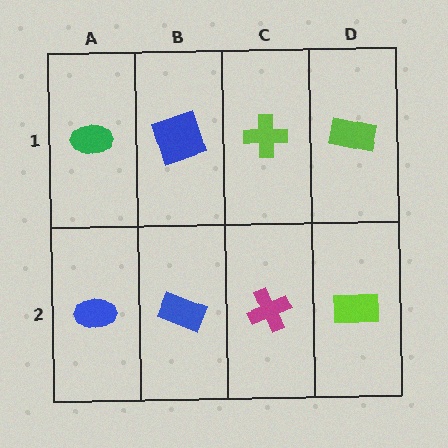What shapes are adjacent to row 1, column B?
A blue rectangle (row 2, column B), a green ellipse (row 1, column A), a lime cross (row 1, column C).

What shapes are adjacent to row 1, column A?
A blue ellipse (row 2, column A), a blue square (row 1, column B).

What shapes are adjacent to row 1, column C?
A magenta cross (row 2, column C), a blue square (row 1, column B), a lime rectangle (row 1, column D).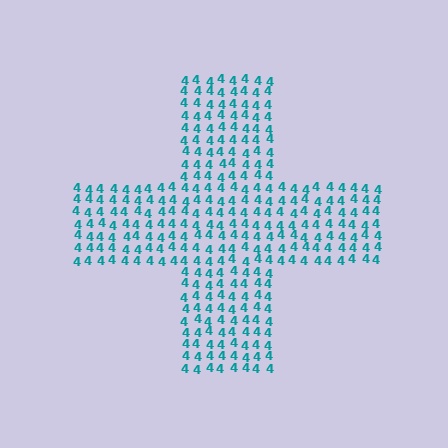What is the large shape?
The large shape is a cross.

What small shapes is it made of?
It is made of small digit 4's.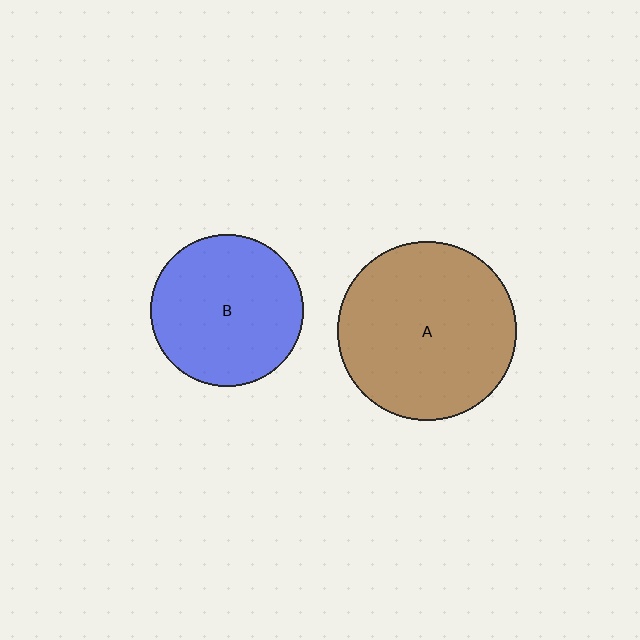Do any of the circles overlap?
No, none of the circles overlap.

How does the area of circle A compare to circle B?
Approximately 1.4 times.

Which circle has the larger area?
Circle A (brown).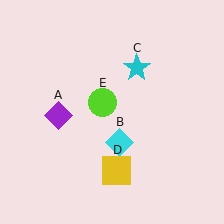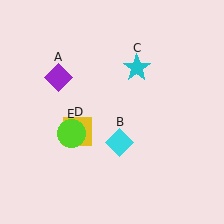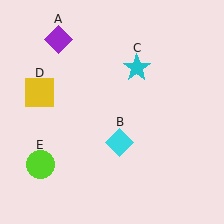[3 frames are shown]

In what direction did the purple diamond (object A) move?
The purple diamond (object A) moved up.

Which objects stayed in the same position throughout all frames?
Cyan diamond (object B) and cyan star (object C) remained stationary.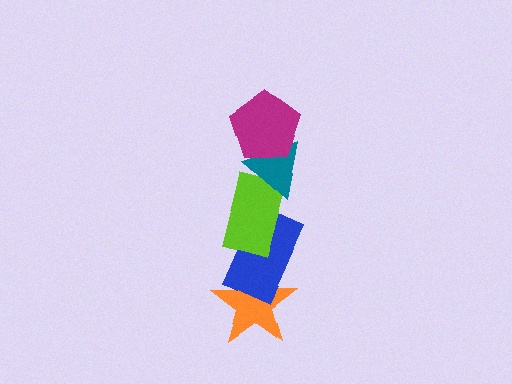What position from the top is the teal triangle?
The teal triangle is 2nd from the top.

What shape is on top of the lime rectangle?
The teal triangle is on top of the lime rectangle.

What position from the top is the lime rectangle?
The lime rectangle is 3rd from the top.